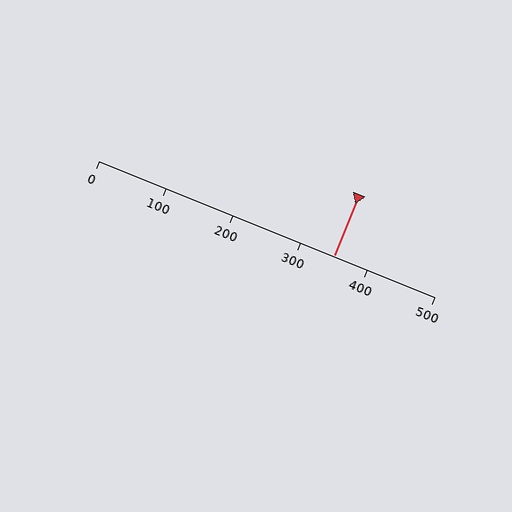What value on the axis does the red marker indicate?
The marker indicates approximately 350.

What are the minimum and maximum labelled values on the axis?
The axis runs from 0 to 500.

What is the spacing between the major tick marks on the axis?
The major ticks are spaced 100 apart.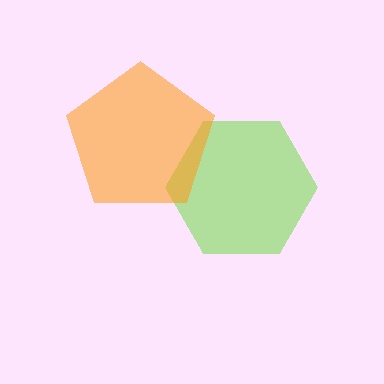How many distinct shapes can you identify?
There are 2 distinct shapes: a lime hexagon, an orange pentagon.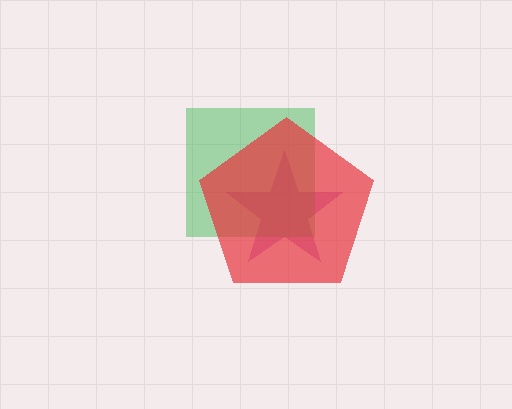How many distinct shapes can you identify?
There are 3 distinct shapes: a purple star, a green square, a red pentagon.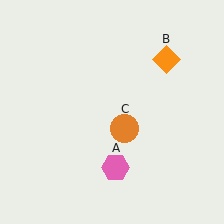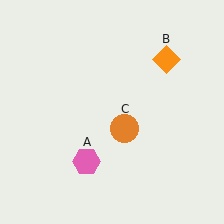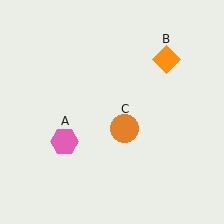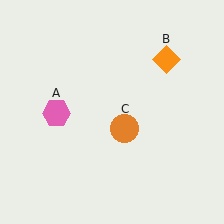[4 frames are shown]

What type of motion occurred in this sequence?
The pink hexagon (object A) rotated clockwise around the center of the scene.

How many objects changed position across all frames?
1 object changed position: pink hexagon (object A).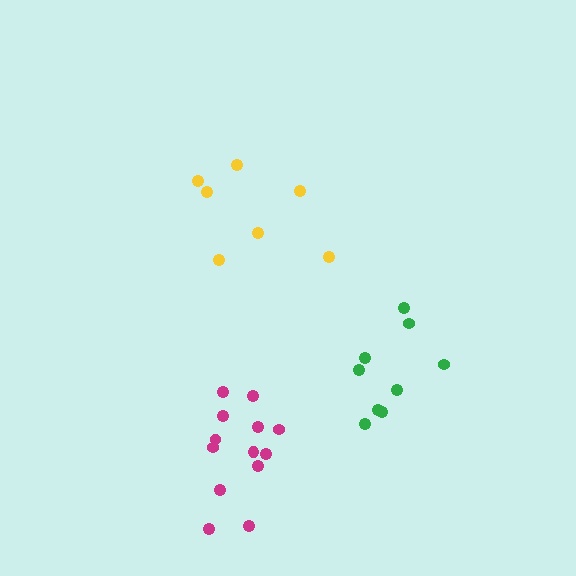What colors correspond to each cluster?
The clusters are colored: green, magenta, yellow.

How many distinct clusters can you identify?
There are 3 distinct clusters.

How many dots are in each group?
Group 1: 9 dots, Group 2: 13 dots, Group 3: 7 dots (29 total).